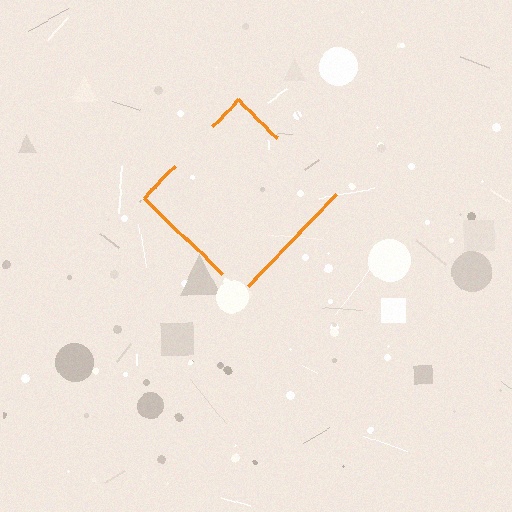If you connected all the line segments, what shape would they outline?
They would outline a diamond.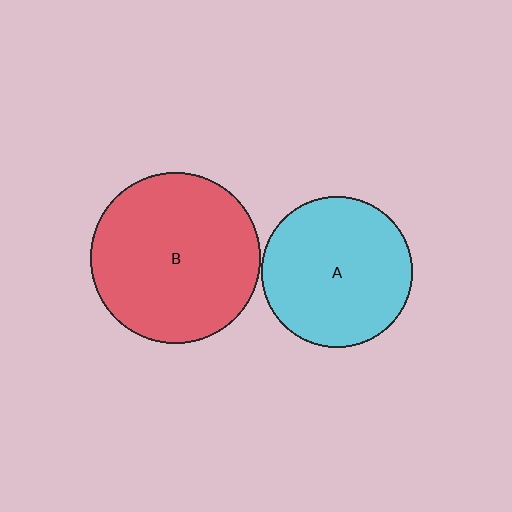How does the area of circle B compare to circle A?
Approximately 1.3 times.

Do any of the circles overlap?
No, none of the circles overlap.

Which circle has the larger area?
Circle B (red).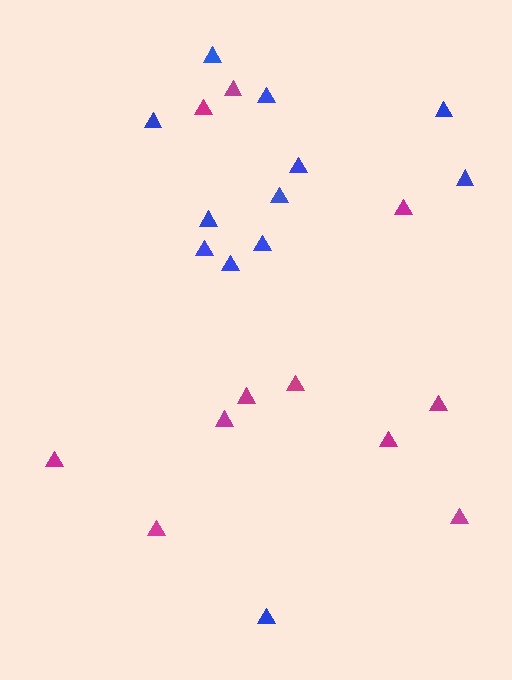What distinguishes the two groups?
There are 2 groups: one group of magenta triangles (11) and one group of blue triangles (12).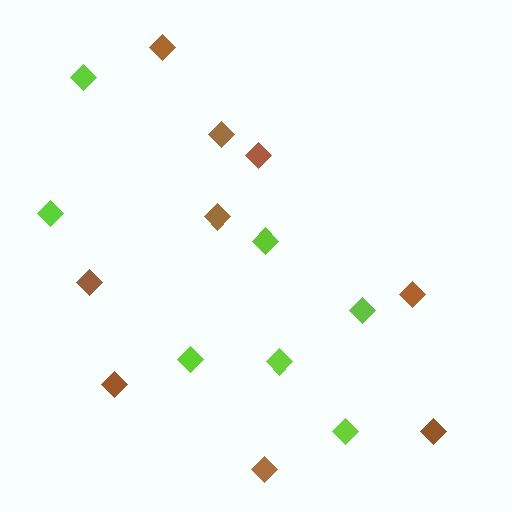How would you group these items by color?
There are 2 groups: one group of brown diamonds (9) and one group of lime diamonds (7).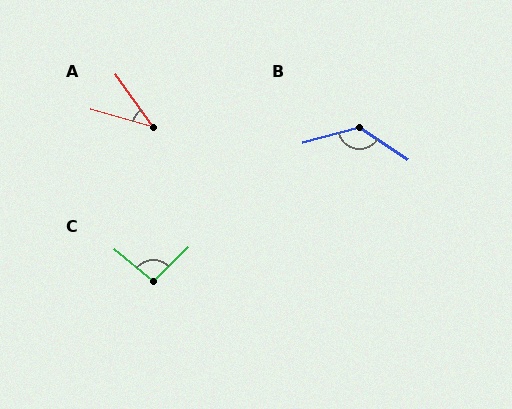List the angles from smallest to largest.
A (39°), C (95°), B (131°).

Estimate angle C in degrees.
Approximately 95 degrees.